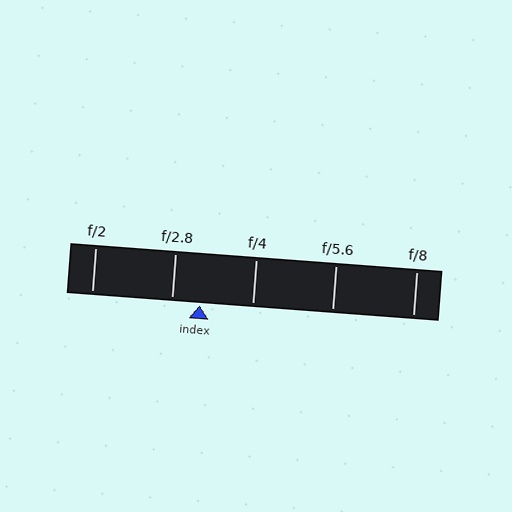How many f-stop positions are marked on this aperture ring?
There are 5 f-stop positions marked.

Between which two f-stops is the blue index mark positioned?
The index mark is between f/2.8 and f/4.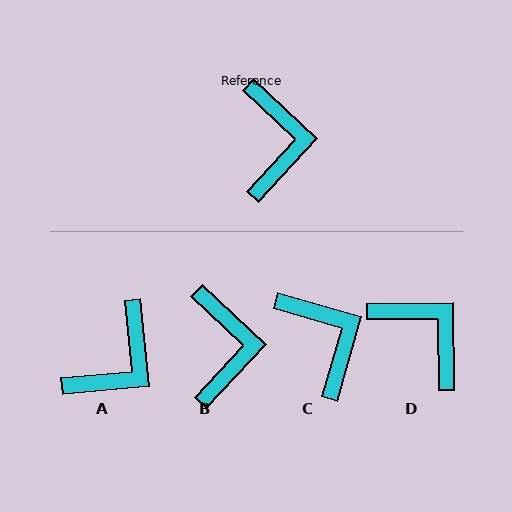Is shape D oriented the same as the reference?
No, it is off by about 43 degrees.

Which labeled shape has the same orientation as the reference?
B.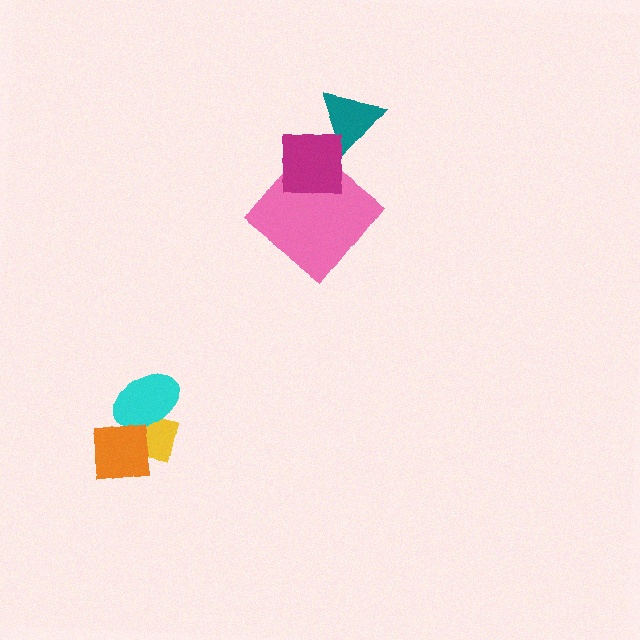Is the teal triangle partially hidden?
Yes, it is partially covered by another shape.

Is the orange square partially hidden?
No, no other shape covers it.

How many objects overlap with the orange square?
2 objects overlap with the orange square.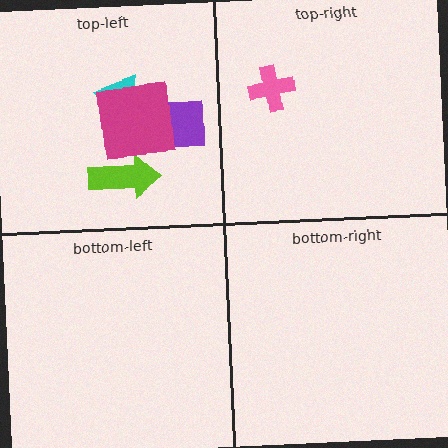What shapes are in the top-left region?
The purple square, the lime arrow, the cyan triangle, the magenta square.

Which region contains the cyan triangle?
The top-left region.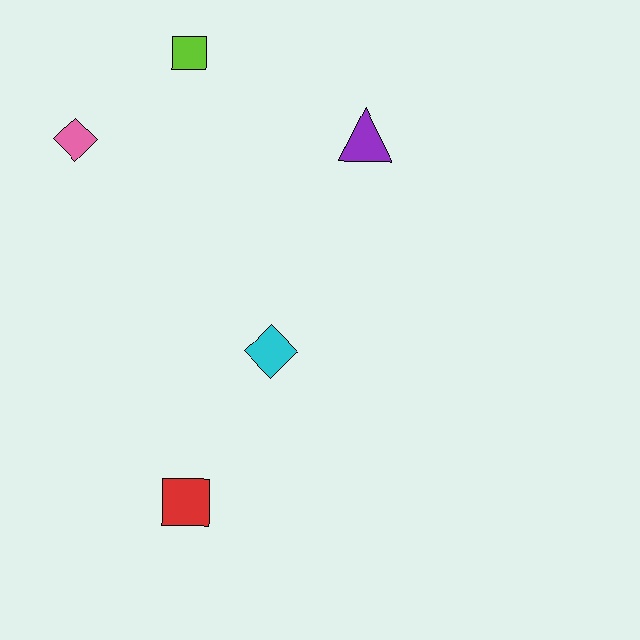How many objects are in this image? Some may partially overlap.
There are 5 objects.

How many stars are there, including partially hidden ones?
There are no stars.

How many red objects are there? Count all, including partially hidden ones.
There is 1 red object.